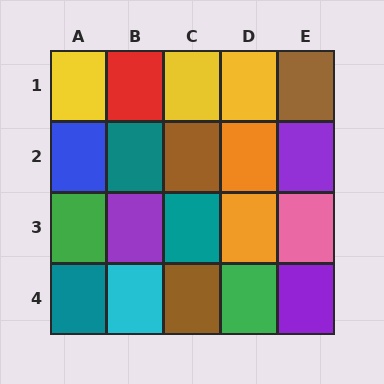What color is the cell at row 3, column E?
Pink.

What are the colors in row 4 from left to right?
Teal, cyan, brown, green, purple.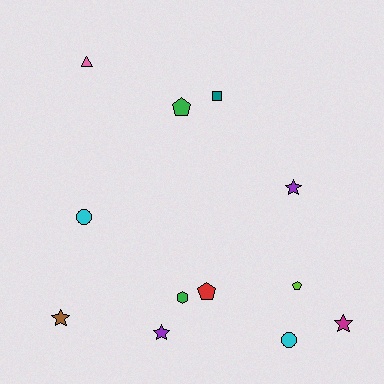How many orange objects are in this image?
There are no orange objects.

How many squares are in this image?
There is 1 square.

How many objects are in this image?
There are 12 objects.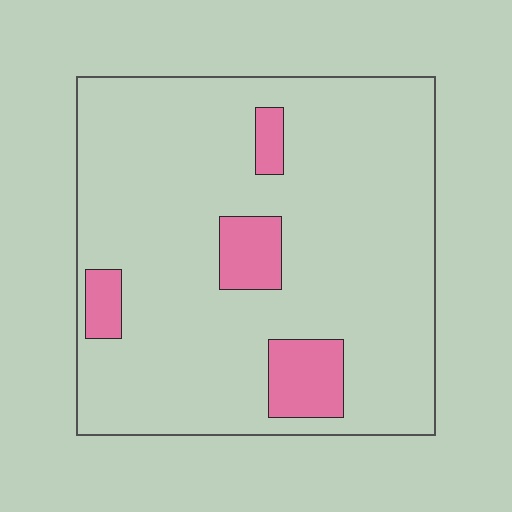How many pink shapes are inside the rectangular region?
4.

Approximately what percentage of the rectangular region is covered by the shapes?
Approximately 10%.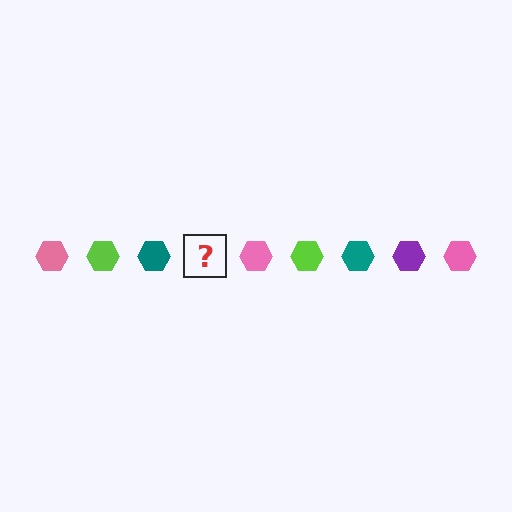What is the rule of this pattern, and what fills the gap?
The rule is that the pattern cycles through pink, lime, teal, purple hexagons. The gap should be filled with a purple hexagon.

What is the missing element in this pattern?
The missing element is a purple hexagon.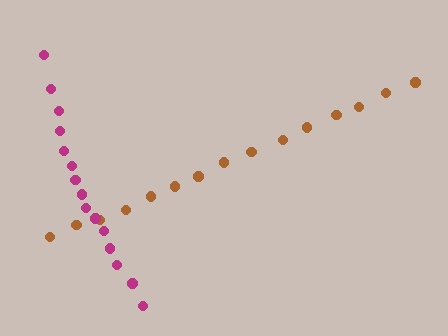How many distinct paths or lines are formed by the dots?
There are 2 distinct paths.